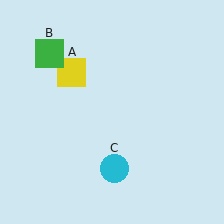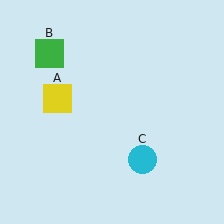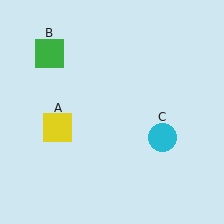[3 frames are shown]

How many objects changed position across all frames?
2 objects changed position: yellow square (object A), cyan circle (object C).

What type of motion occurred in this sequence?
The yellow square (object A), cyan circle (object C) rotated counterclockwise around the center of the scene.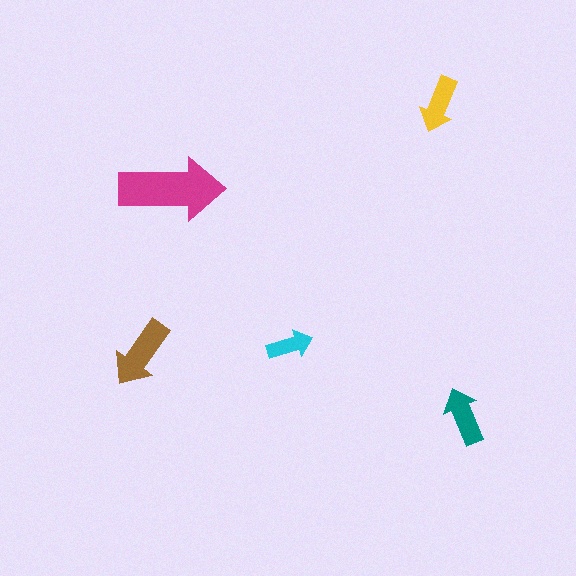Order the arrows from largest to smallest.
the magenta one, the brown one, the teal one, the yellow one, the cyan one.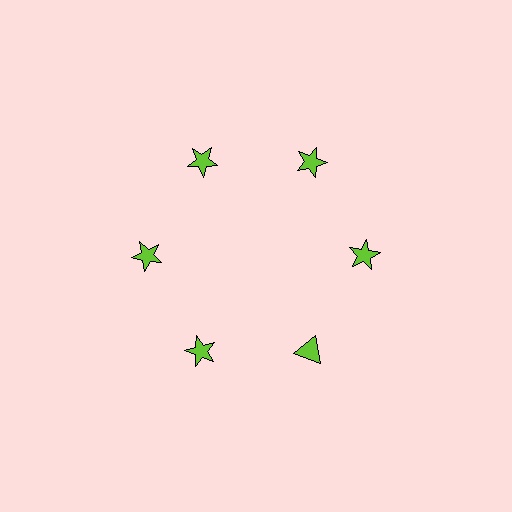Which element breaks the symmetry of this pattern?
The lime triangle at roughly the 5 o'clock position breaks the symmetry. All other shapes are lime stars.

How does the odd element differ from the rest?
It has a different shape: triangle instead of star.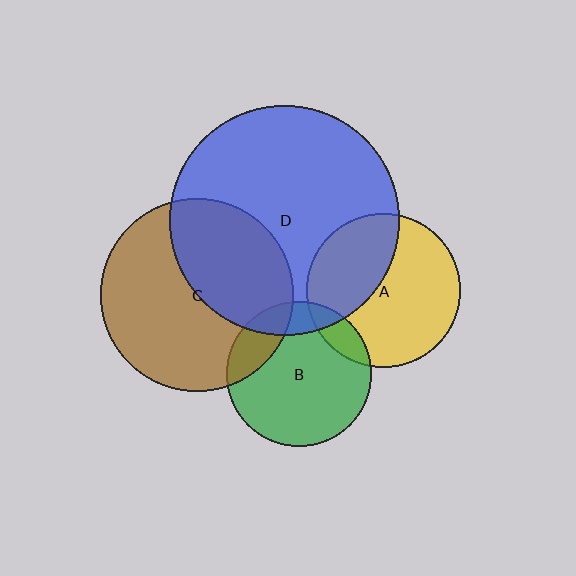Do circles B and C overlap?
Yes.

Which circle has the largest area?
Circle D (blue).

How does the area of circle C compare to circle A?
Approximately 1.6 times.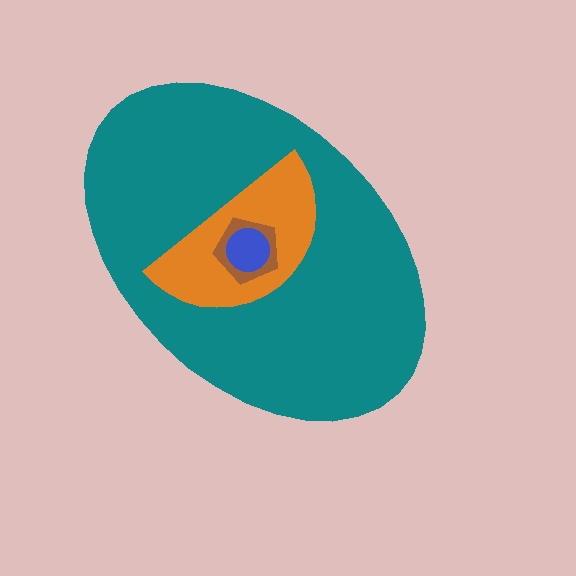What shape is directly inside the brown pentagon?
The blue circle.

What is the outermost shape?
The teal ellipse.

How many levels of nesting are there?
4.